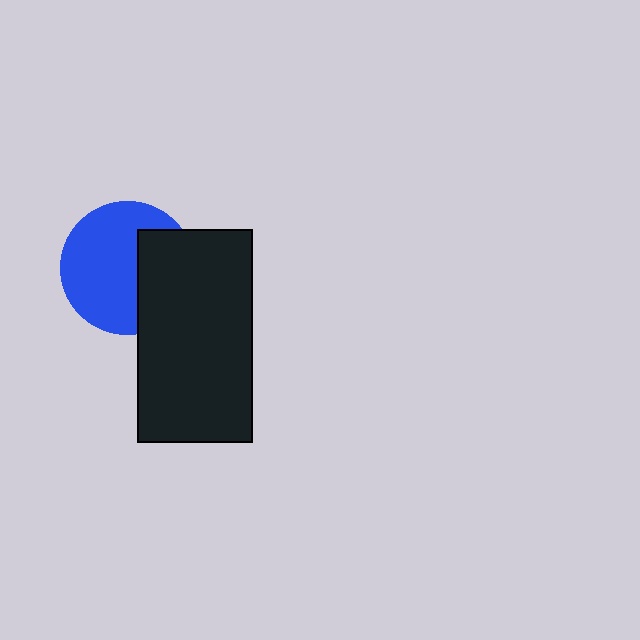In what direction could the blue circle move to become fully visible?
The blue circle could move left. That would shift it out from behind the black rectangle entirely.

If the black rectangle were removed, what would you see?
You would see the complete blue circle.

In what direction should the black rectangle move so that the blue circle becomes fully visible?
The black rectangle should move right. That is the shortest direction to clear the overlap and leave the blue circle fully visible.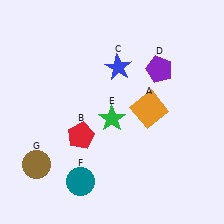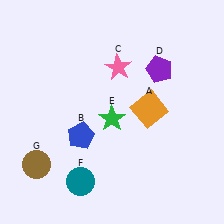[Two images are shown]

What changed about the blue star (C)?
In Image 1, C is blue. In Image 2, it changed to pink.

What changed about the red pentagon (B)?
In Image 1, B is red. In Image 2, it changed to blue.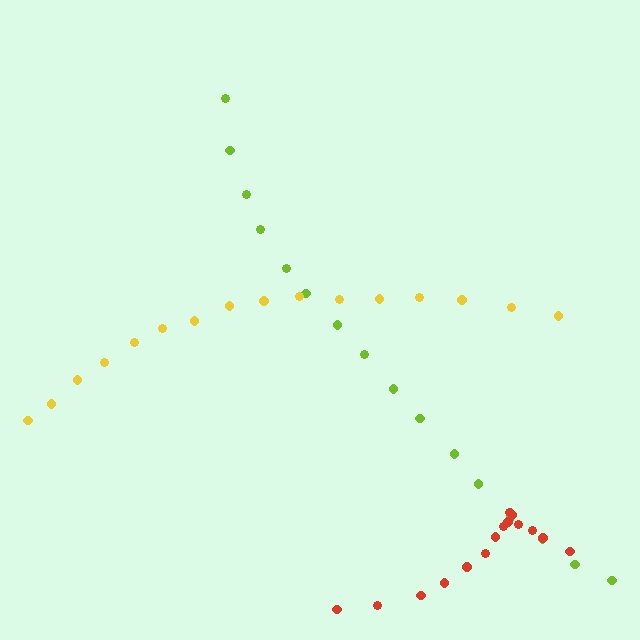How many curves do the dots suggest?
There are 3 distinct paths.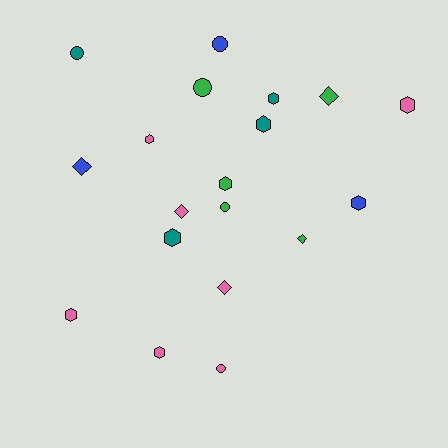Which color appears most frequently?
Pink, with 7 objects.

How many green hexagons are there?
There is 1 green hexagon.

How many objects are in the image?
There are 19 objects.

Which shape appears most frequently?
Hexagon, with 9 objects.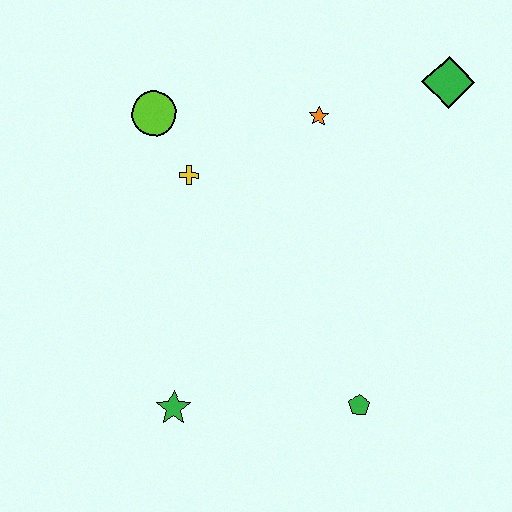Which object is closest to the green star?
The green pentagon is closest to the green star.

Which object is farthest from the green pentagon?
The lime circle is farthest from the green pentagon.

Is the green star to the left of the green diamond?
Yes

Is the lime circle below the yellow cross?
No